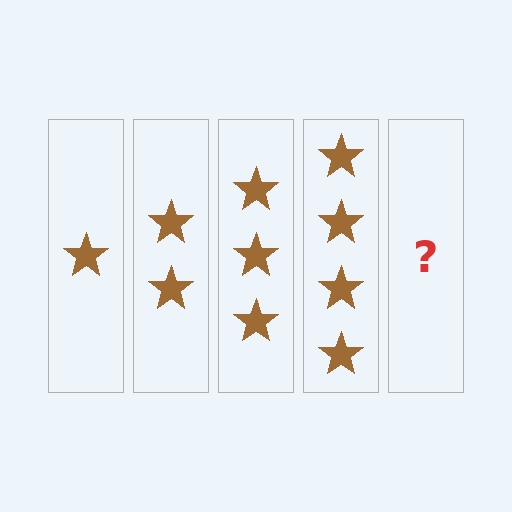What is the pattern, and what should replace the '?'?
The pattern is that each step adds one more star. The '?' should be 5 stars.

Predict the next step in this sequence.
The next step is 5 stars.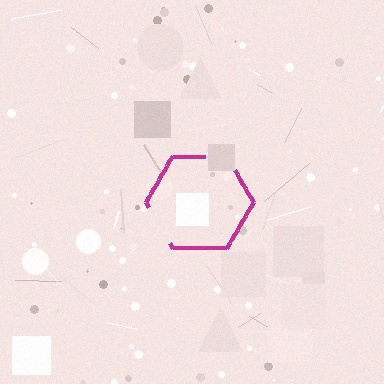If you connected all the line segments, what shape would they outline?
They would outline a hexagon.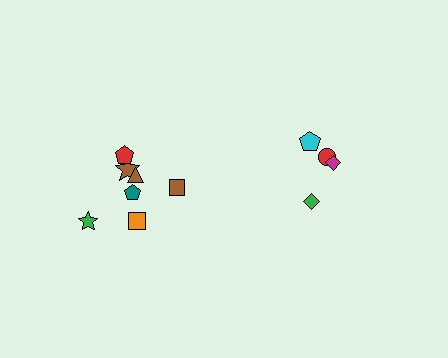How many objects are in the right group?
There are 4 objects.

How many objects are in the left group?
There are 7 objects.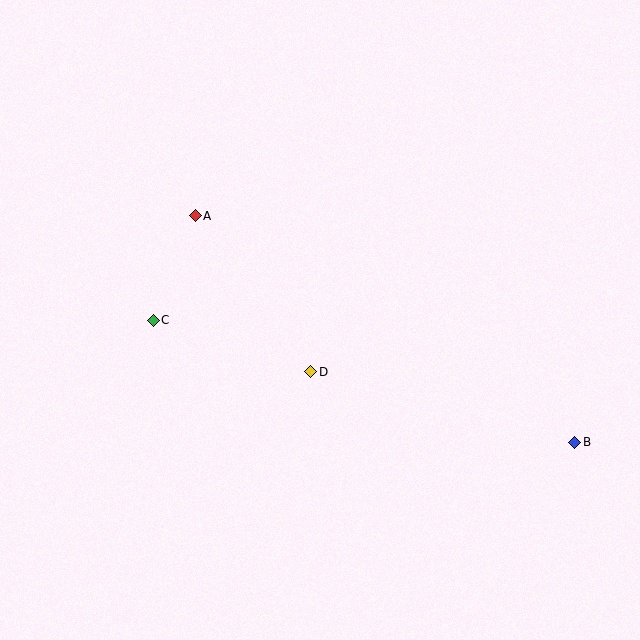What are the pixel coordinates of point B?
Point B is at (575, 442).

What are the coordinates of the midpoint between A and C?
The midpoint between A and C is at (174, 268).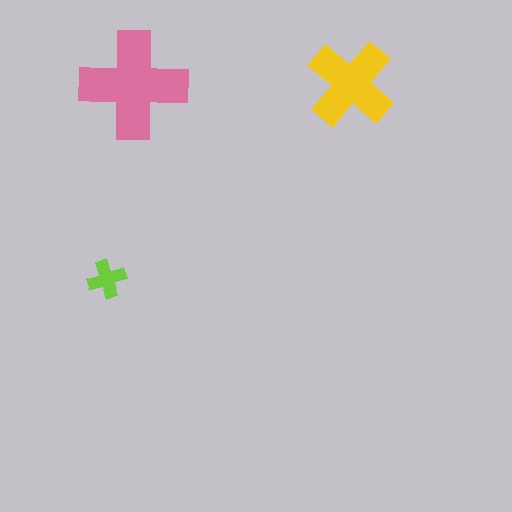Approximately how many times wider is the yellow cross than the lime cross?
About 2.5 times wider.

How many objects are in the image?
There are 3 objects in the image.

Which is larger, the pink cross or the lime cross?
The pink one.